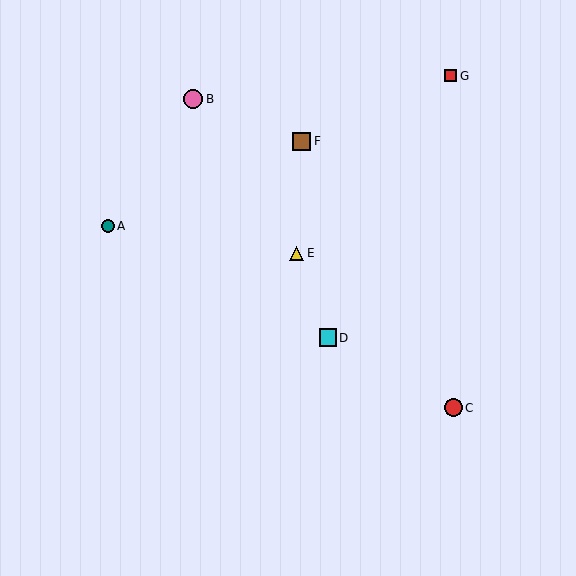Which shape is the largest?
The pink circle (labeled B) is the largest.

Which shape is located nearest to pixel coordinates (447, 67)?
The red square (labeled G) at (451, 76) is nearest to that location.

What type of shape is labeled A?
Shape A is a teal circle.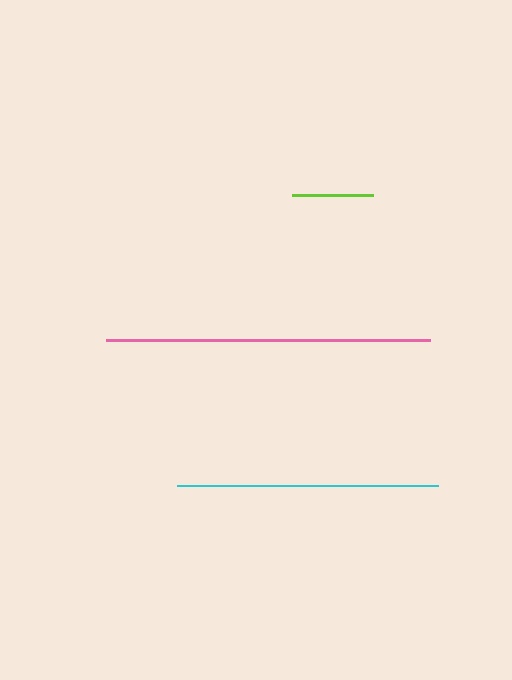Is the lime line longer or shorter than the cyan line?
The cyan line is longer than the lime line.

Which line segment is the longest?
The pink line is the longest at approximately 324 pixels.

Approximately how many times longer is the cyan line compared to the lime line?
The cyan line is approximately 3.2 times the length of the lime line.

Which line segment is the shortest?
The lime line is the shortest at approximately 81 pixels.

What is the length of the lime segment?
The lime segment is approximately 81 pixels long.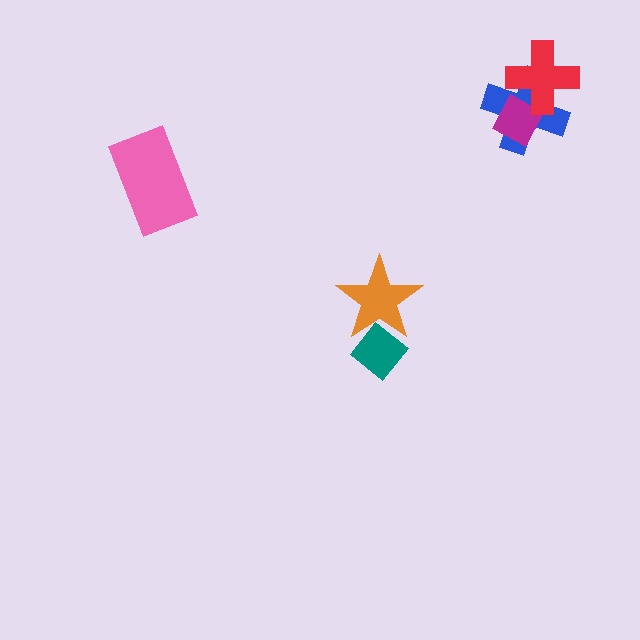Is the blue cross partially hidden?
Yes, it is partially covered by another shape.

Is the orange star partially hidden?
No, no other shape covers it.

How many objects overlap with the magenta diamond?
2 objects overlap with the magenta diamond.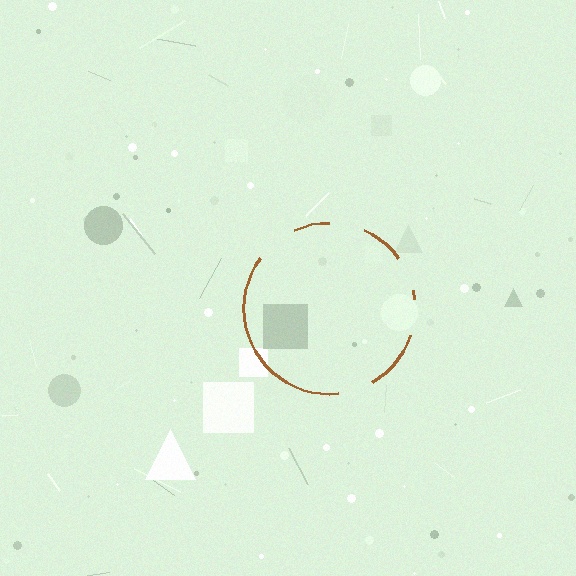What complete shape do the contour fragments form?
The contour fragments form a circle.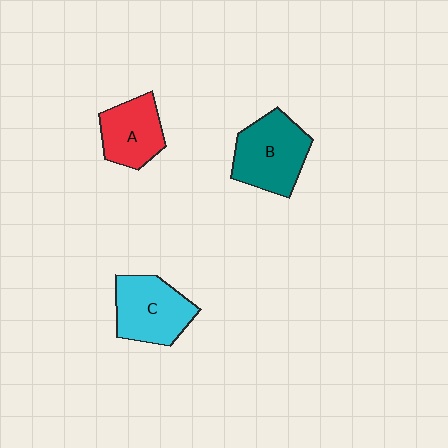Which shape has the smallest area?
Shape A (red).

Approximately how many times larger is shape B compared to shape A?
Approximately 1.3 times.